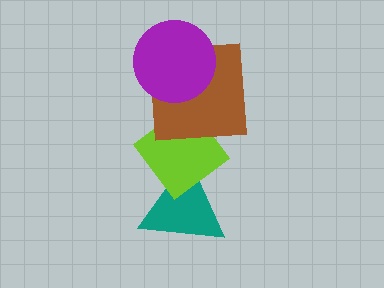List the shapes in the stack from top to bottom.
From top to bottom: the purple circle, the brown square, the lime diamond, the teal triangle.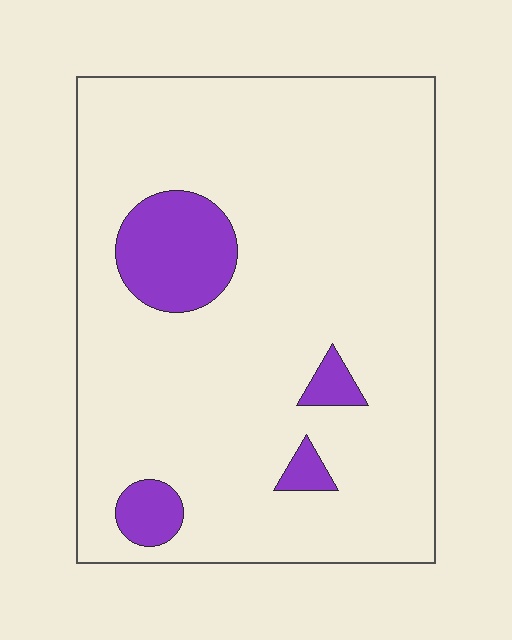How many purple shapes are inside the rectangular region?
4.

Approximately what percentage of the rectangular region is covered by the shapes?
Approximately 10%.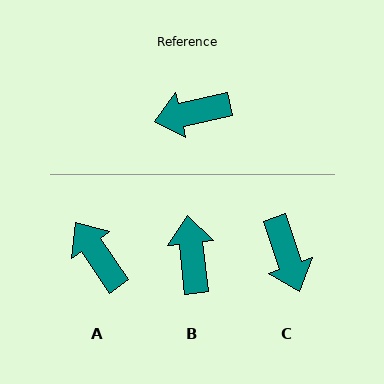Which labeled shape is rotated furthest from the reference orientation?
C, about 96 degrees away.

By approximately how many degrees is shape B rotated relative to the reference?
Approximately 96 degrees clockwise.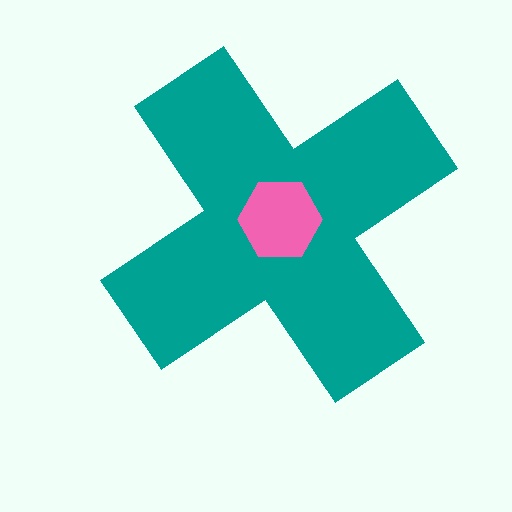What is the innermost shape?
The pink hexagon.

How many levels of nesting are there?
2.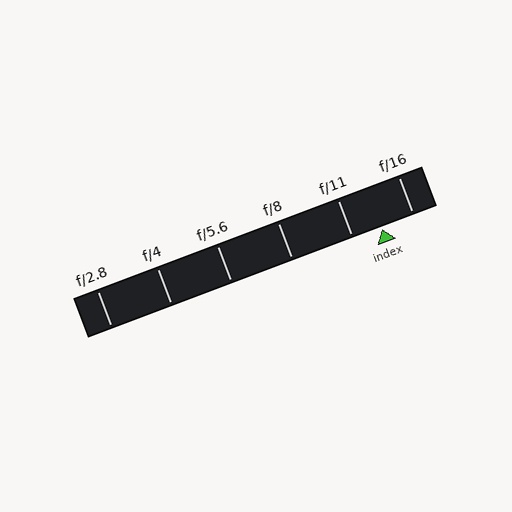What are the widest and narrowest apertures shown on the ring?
The widest aperture shown is f/2.8 and the narrowest is f/16.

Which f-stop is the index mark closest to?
The index mark is closest to f/11.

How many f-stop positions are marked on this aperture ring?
There are 6 f-stop positions marked.